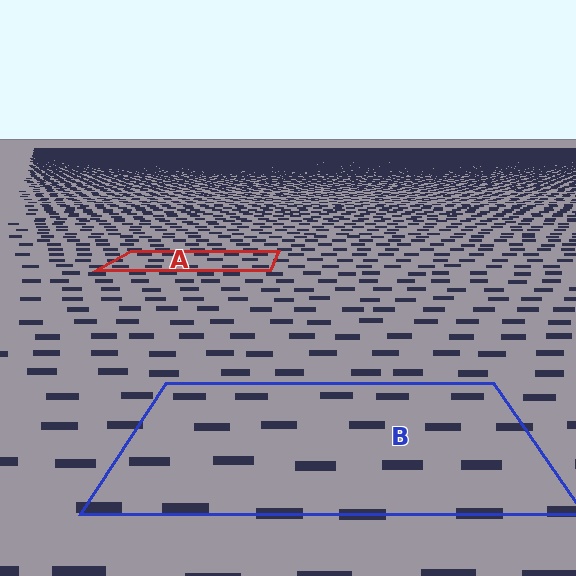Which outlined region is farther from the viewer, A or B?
Region A is farther from the viewer — the texture elements inside it appear smaller and more densely packed.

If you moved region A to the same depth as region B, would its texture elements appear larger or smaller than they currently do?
They would appear larger. At a closer depth, the same texture elements are projected at a bigger on-screen size.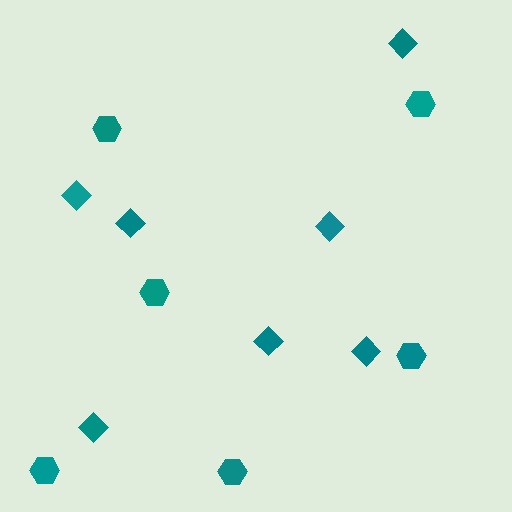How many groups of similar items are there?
There are 2 groups: one group of hexagons (6) and one group of diamonds (7).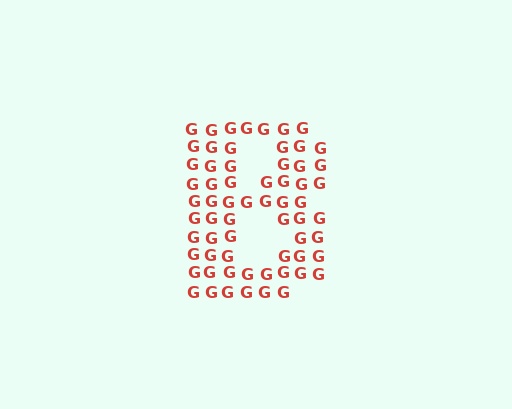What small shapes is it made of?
It is made of small letter G's.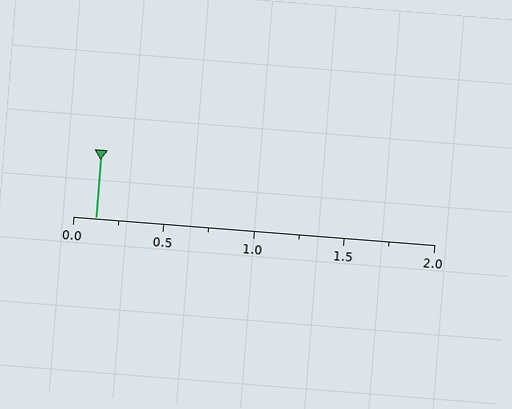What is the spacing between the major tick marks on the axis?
The major ticks are spaced 0.5 apart.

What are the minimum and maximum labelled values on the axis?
The axis runs from 0.0 to 2.0.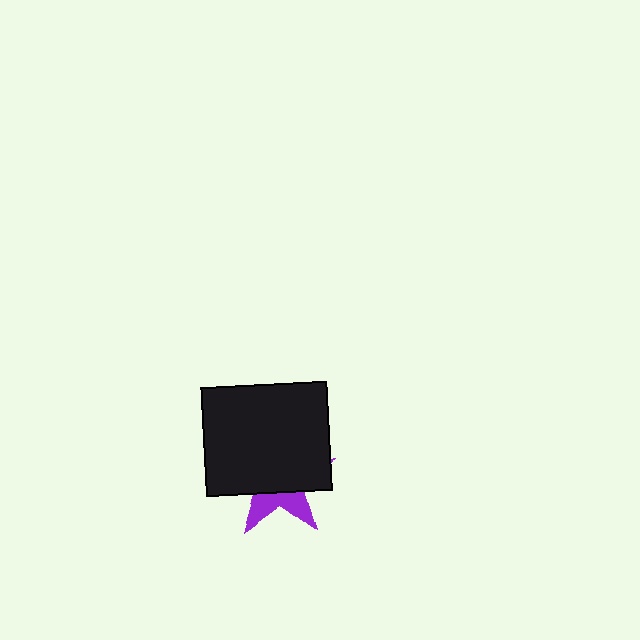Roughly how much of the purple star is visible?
A small part of it is visible (roughly 31%).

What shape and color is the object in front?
The object in front is a black rectangle.